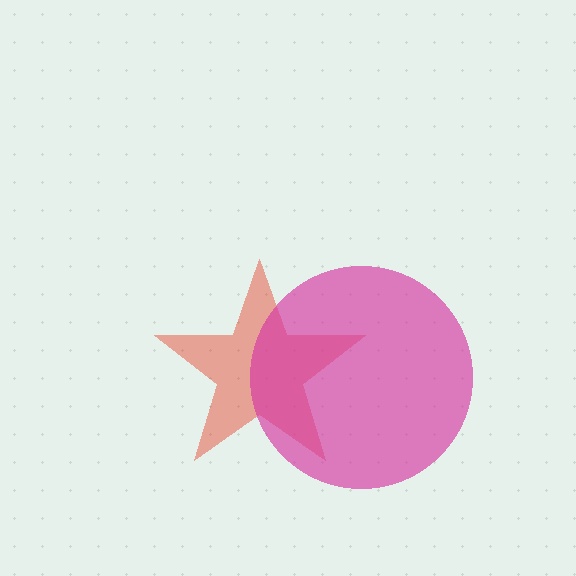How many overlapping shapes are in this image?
There are 2 overlapping shapes in the image.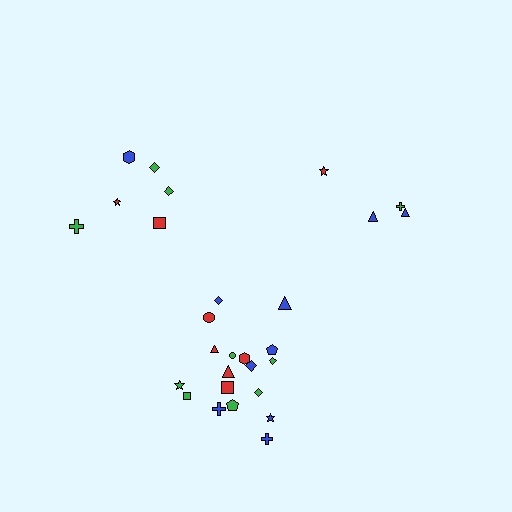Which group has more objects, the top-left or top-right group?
The top-left group.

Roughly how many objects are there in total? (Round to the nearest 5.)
Roughly 30 objects in total.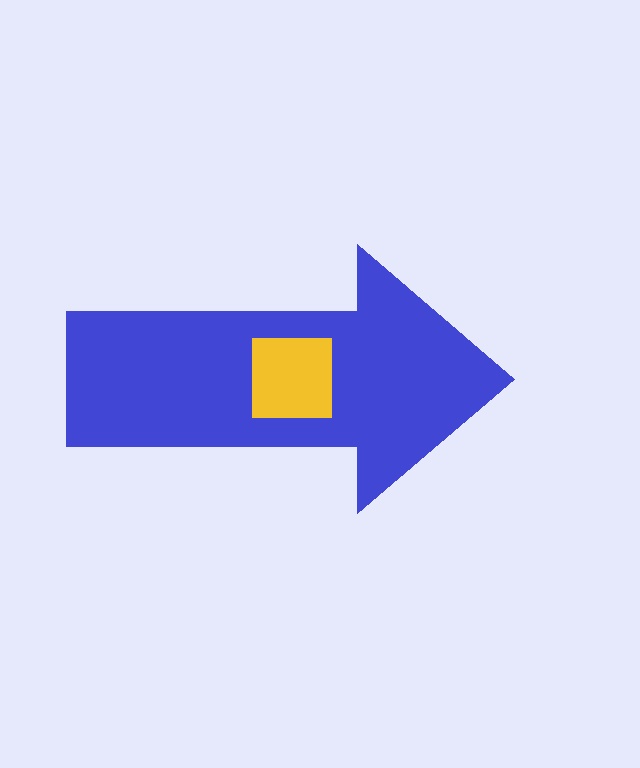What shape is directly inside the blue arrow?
The yellow square.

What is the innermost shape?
The yellow square.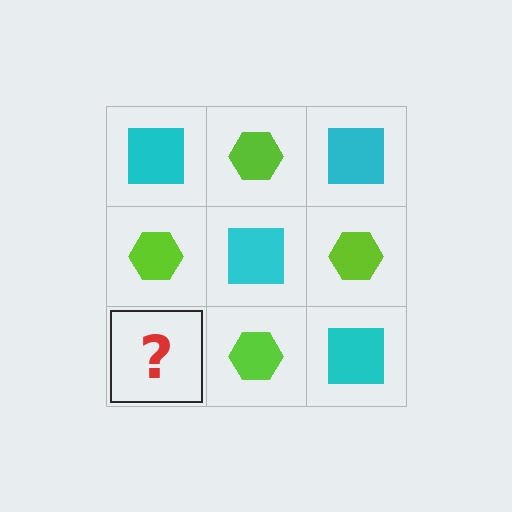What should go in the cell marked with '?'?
The missing cell should contain a cyan square.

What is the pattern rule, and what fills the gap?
The rule is that it alternates cyan square and lime hexagon in a checkerboard pattern. The gap should be filled with a cyan square.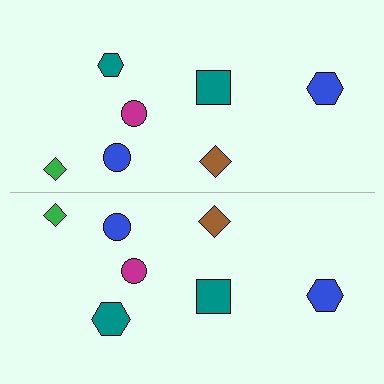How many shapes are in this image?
There are 14 shapes in this image.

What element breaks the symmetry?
The teal hexagon on the bottom side has a different size than its mirror counterpart.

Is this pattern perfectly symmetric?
No, the pattern is not perfectly symmetric. The teal hexagon on the bottom side has a different size than its mirror counterpart.